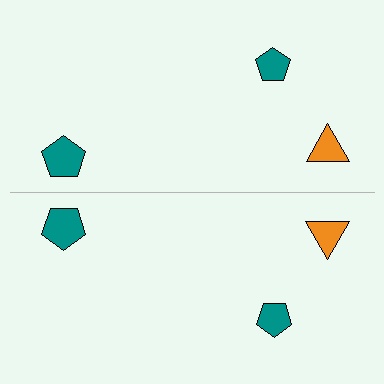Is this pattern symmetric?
Yes, this pattern has bilateral (reflection) symmetry.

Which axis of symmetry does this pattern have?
The pattern has a horizontal axis of symmetry running through the center of the image.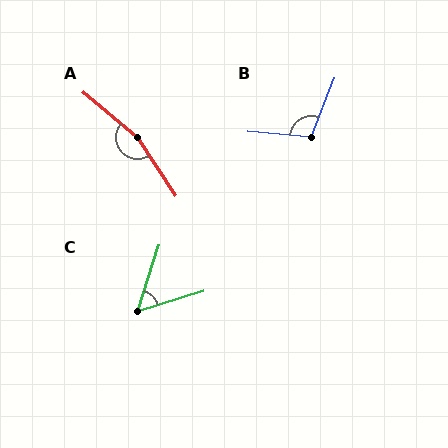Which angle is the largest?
A, at approximately 163 degrees.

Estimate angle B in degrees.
Approximately 106 degrees.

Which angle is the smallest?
C, at approximately 55 degrees.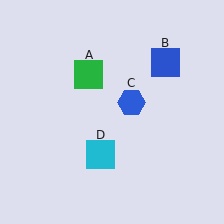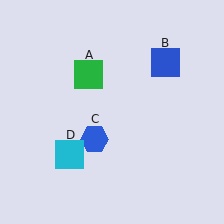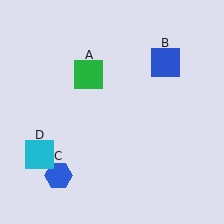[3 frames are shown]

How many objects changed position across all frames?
2 objects changed position: blue hexagon (object C), cyan square (object D).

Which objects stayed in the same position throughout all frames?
Green square (object A) and blue square (object B) remained stationary.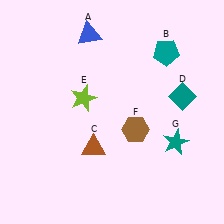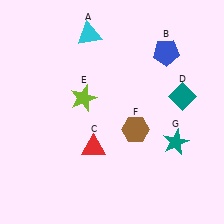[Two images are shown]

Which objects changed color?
A changed from blue to cyan. B changed from teal to blue. C changed from brown to red.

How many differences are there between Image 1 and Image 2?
There are 3 differences between the two images.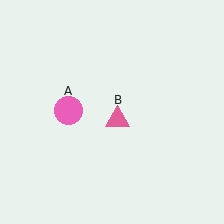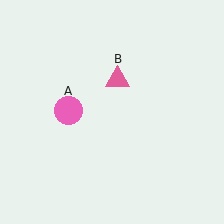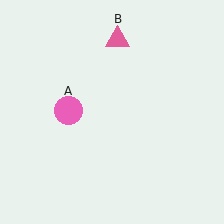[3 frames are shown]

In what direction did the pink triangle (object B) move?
The pink triangle (object B) moved up.